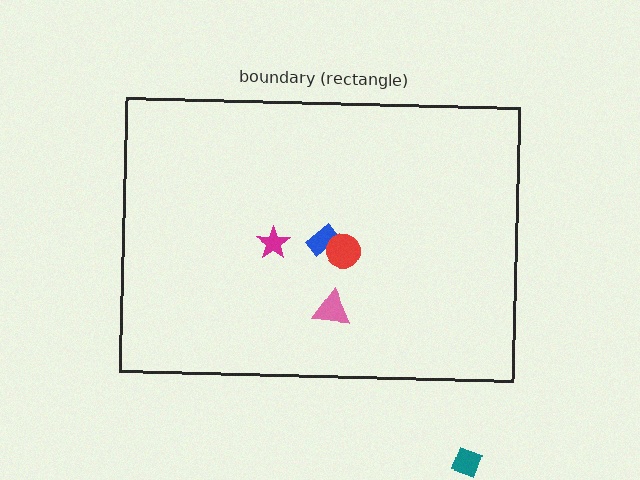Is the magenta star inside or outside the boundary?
Inside.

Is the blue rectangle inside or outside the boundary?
Inside.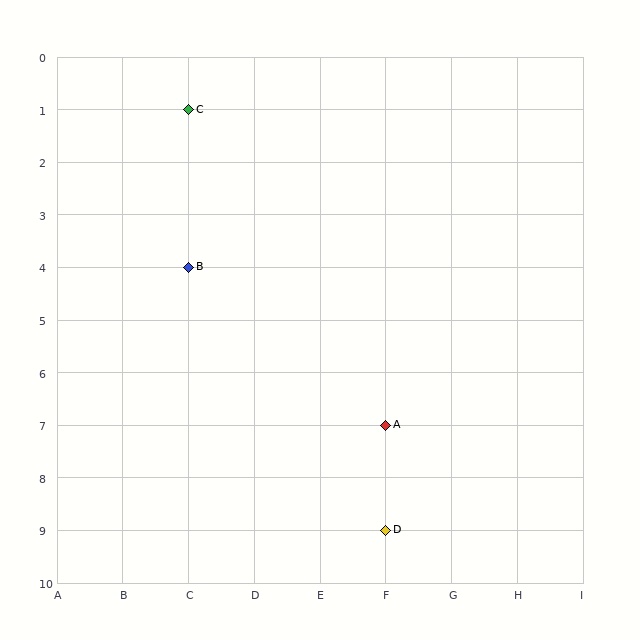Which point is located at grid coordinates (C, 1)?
Point C is at (C, 1).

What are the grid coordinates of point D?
Point D is at grid coordinates (F, 9).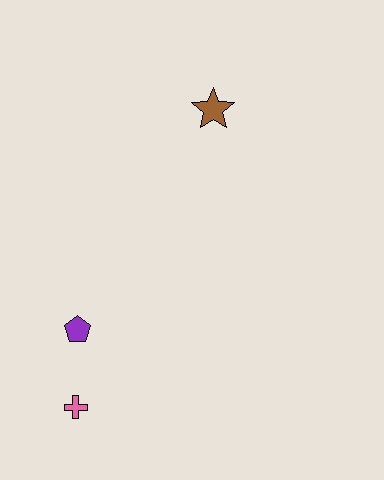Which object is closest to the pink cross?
The purple pentagon is closest to the pink cross.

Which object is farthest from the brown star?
The pink cross is farthest from the brown star.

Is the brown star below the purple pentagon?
No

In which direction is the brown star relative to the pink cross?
The brown star is above the pink cross.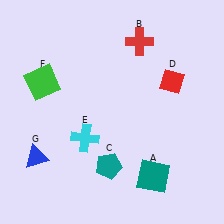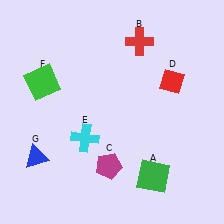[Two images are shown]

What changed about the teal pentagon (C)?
In Image 1, C is teal. In Image 2, it changed to magenta.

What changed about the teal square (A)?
In Image 1, A is teal. In Image 2, it changed to green.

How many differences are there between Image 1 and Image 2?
There are 2 differences between the two images.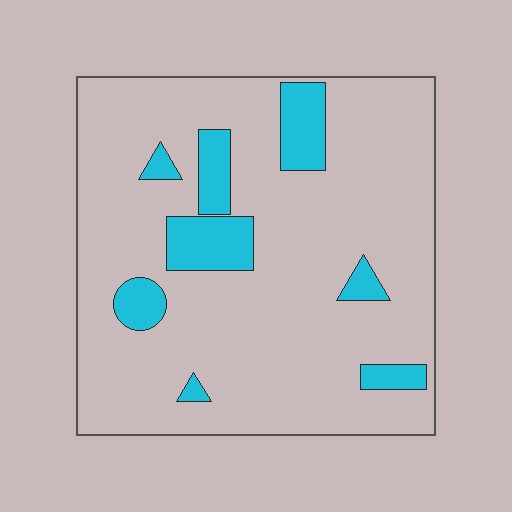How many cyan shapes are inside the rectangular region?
8.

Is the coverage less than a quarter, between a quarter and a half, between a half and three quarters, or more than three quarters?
Less than a quarter.